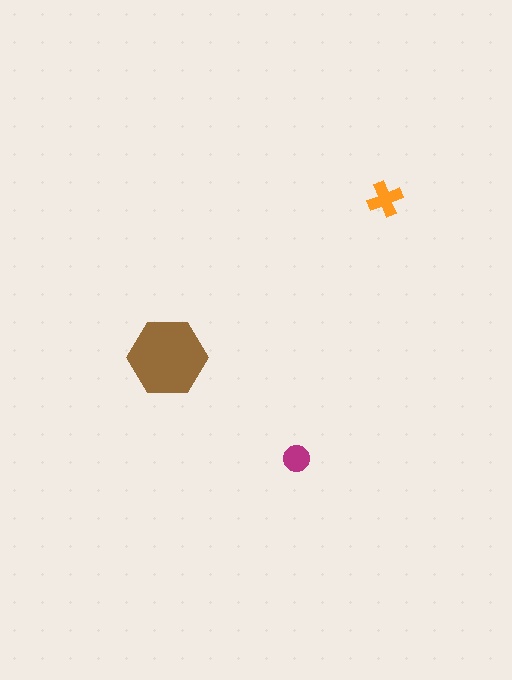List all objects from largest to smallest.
The brown hexagon, the orange cross, the magenta circle.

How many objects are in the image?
There are 3 objects in the image.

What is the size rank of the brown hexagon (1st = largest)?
1st.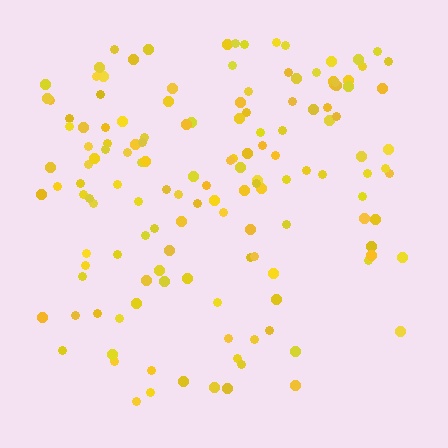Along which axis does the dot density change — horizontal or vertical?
Vertical.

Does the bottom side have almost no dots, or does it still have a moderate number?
Still a moderate number, just noticeably fewer than the top.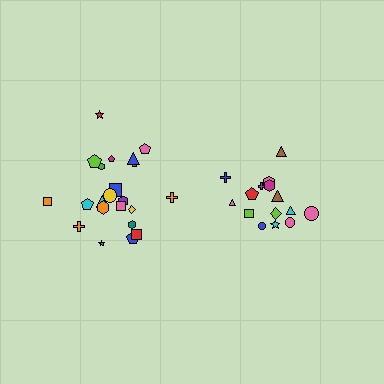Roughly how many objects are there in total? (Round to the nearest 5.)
Roughly 35 objects in total.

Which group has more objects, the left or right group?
The left group.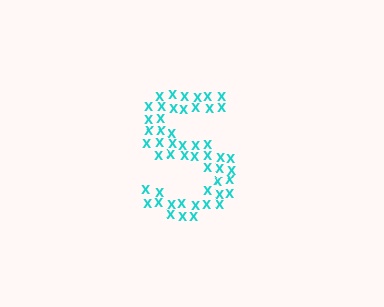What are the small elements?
The small elements are letter X's.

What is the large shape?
The large shape is the letter S.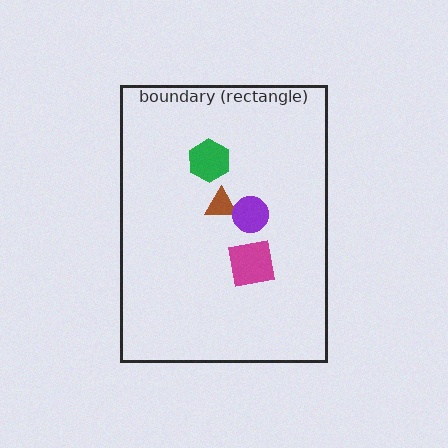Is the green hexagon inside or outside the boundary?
Inside.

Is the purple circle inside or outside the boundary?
Inside.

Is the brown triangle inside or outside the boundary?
Inside.